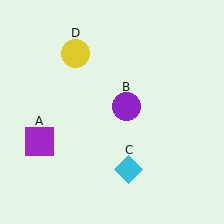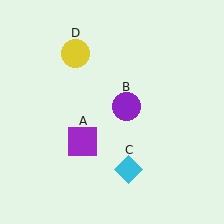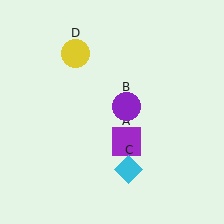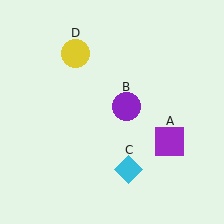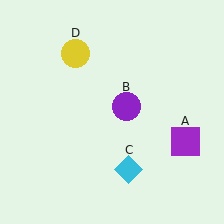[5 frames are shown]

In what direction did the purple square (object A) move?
The purple square (object A) moved right.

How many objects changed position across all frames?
1 object changed position: purple square (object A).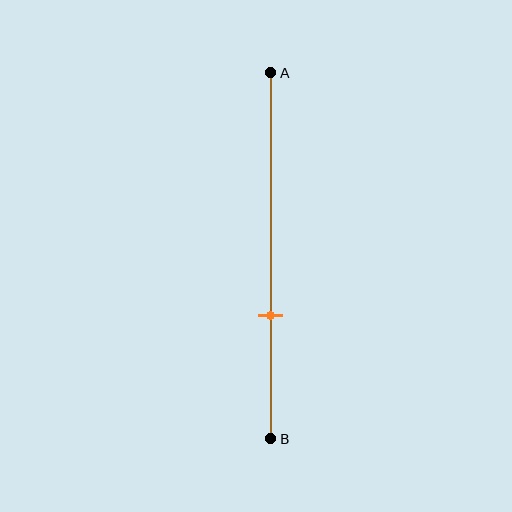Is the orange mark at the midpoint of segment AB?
No, the mark is at about 65% from A, not at the 50% midpoint.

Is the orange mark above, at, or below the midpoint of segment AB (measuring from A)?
The orange mark is below the midpoint of segment AB.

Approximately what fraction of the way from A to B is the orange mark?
The orange mark is approximately 65% of the way from A to B.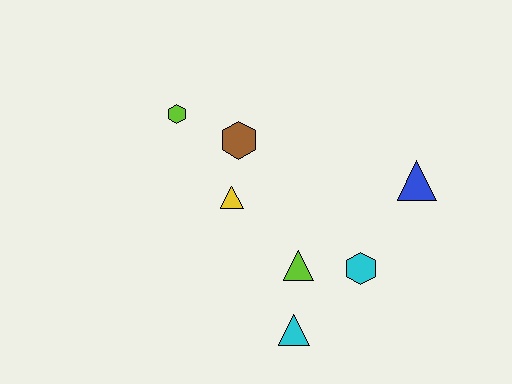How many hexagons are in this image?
There are 3 hexagons.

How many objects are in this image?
There are 7 objects.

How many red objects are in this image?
There are no red objects.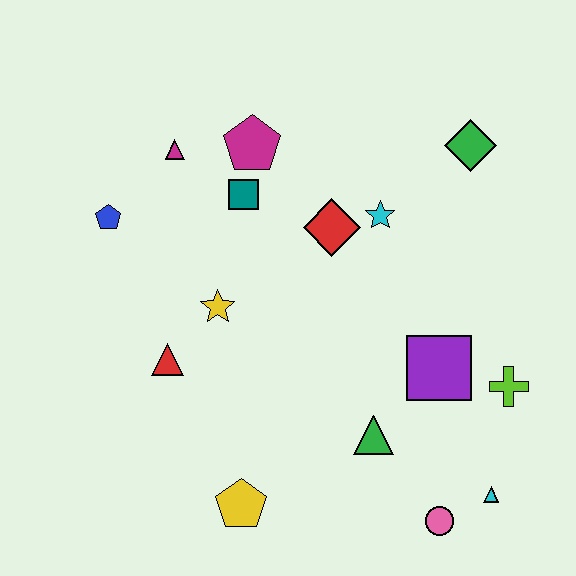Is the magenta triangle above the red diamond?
Yes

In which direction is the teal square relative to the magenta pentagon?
The teal square is below the magenta pentagon.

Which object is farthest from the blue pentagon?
The cyan triangle is farthest from the blue pentagon.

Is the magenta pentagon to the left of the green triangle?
Yes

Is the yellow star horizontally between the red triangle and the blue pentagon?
No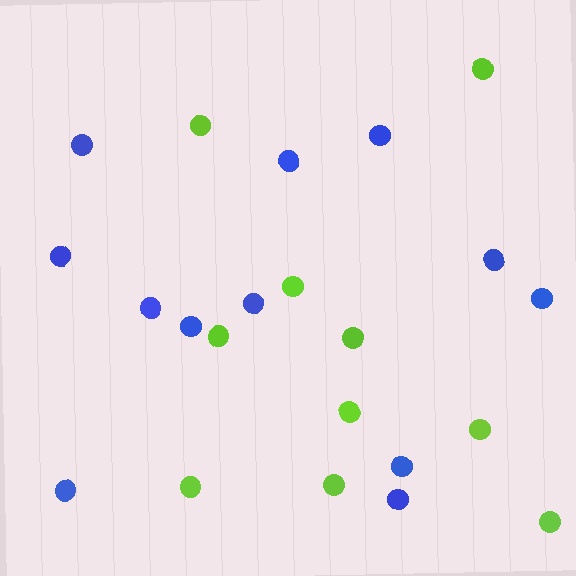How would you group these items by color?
There are 2 groups: one group of blue circles (12) and one group of lime circles (10).